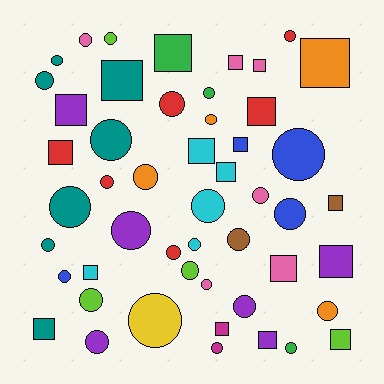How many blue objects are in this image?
There are 4 blue objects.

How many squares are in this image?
There are 19 squares.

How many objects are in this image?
There are 50 objects.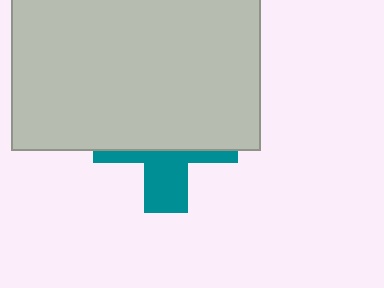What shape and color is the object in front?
The object in front is a light gray rectangle.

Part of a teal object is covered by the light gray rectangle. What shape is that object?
It is a cross.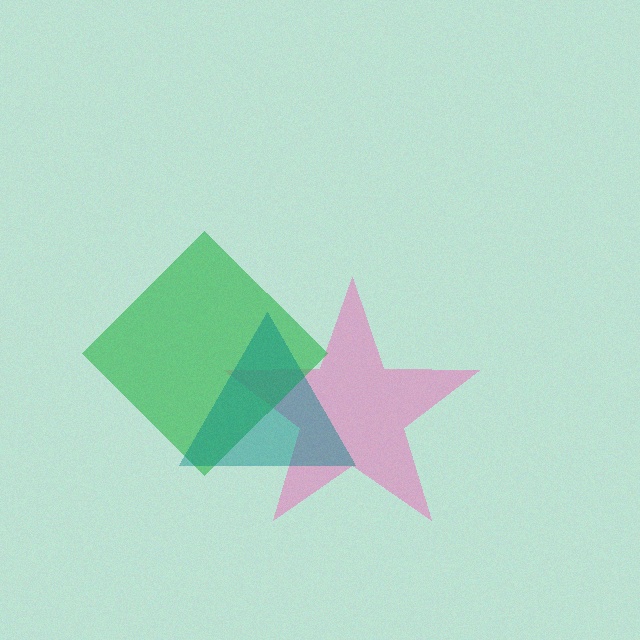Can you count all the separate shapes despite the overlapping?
Yes, there are 3 separate shapes.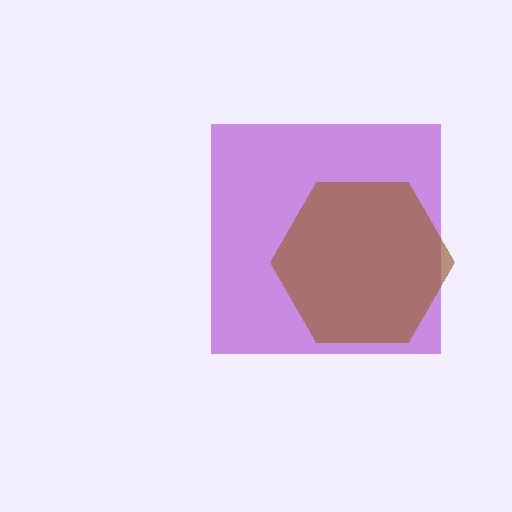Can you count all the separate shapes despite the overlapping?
Yes, there are 2 separate shapes.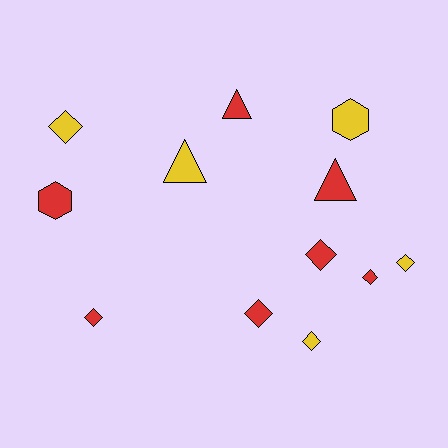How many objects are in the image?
There are 12 objects.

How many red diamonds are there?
There are 4 red diamonds.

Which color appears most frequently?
Red, with 7 objects.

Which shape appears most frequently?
Diamond, with 7 objects.